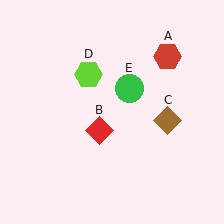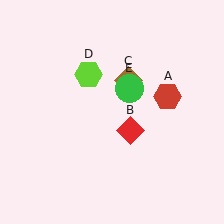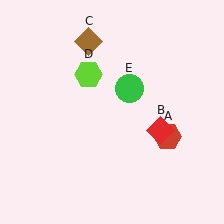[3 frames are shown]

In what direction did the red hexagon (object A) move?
The red hexagon (object A) moved down.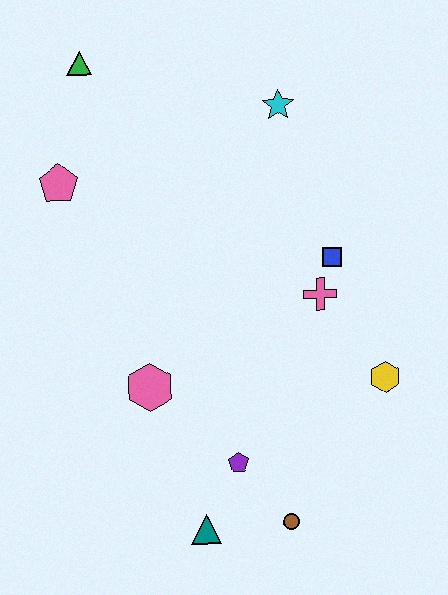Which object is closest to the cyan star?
The blue square is closest to the cyan star.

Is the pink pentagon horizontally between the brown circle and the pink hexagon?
No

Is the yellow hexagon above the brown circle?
Yes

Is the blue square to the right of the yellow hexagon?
No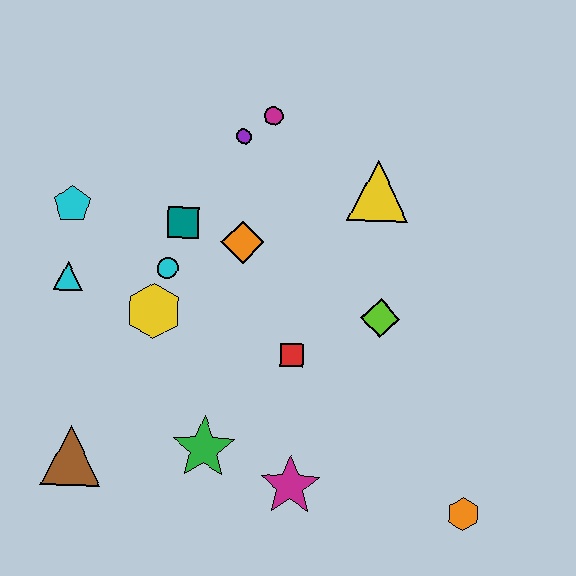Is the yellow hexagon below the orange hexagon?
No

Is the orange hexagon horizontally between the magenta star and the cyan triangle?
No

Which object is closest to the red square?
The lime diamond is closest to the red square.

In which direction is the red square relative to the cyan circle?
The red square is to the right of the cyan circle.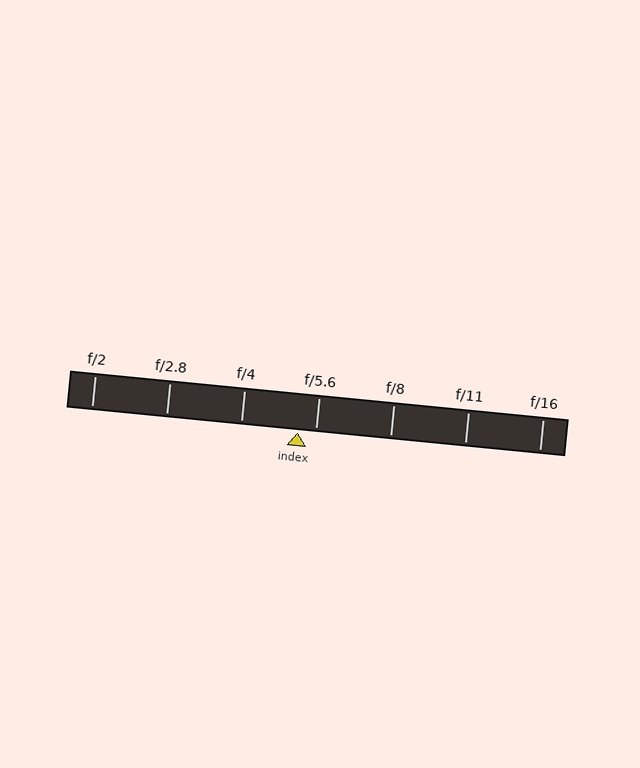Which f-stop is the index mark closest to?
The index mark is closest to f/5.6.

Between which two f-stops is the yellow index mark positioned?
The index mark is between f/4 and f/5.6.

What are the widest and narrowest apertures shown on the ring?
The widest aperture shown is f/2 and the narrowest is f/16.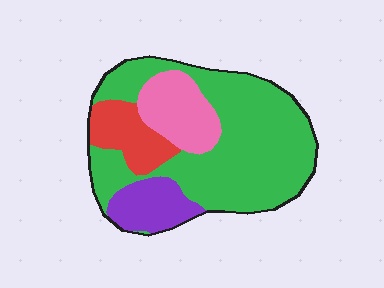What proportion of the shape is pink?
Pink takes up less than a quarter of the shape.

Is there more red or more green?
Green.